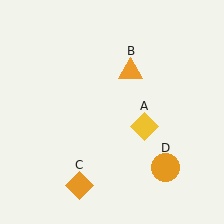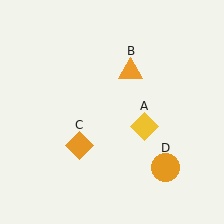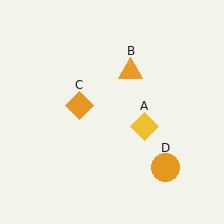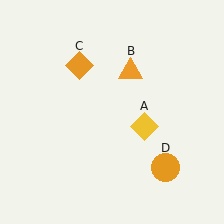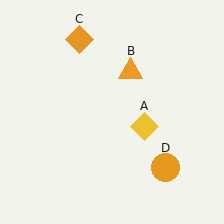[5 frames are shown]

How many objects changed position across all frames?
1 object changed position: orange diamond (object C).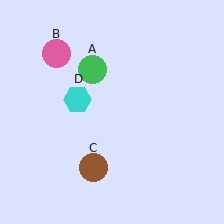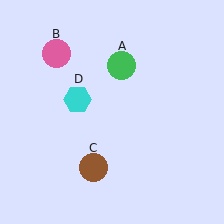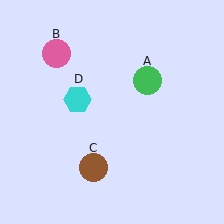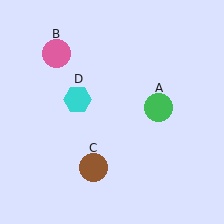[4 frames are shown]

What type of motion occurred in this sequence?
The green circle (object A) rotated clockwise around the center of the scene.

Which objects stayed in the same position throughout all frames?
Pink circle (object B) and brown circle (object C) and cyan hexagon (object D) remained stationary.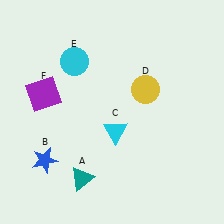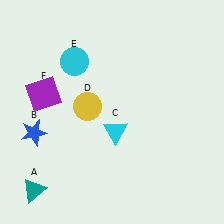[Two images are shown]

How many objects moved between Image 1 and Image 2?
3 objects moved between the two images.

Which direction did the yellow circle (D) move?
The yellow circle (D) moved left.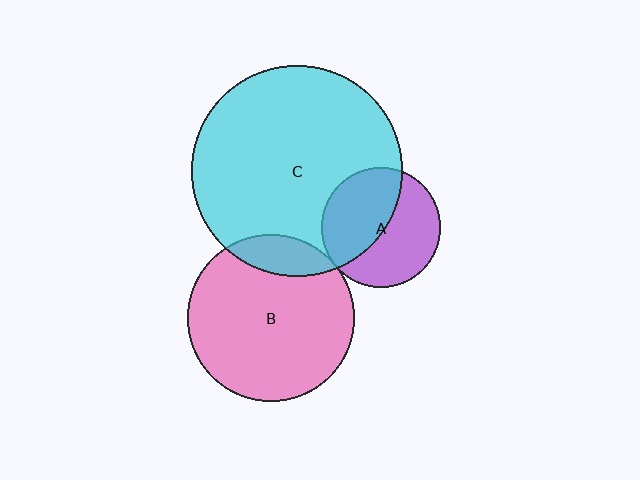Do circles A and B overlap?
Yes.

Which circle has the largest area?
Circle C (cyan).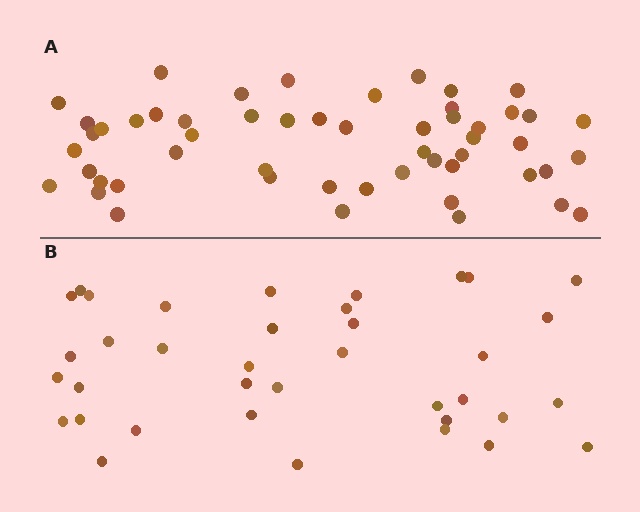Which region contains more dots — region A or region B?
Region A (the top region) has more dots.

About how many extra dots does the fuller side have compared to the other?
Region A has approximately 15 more dots than region B.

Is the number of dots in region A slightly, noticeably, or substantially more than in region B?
Region A has noticeably more, but not dramatically so. The ratio is roughly 1.4 to 1.